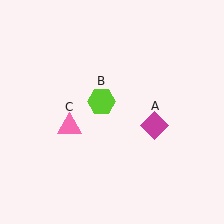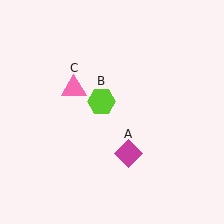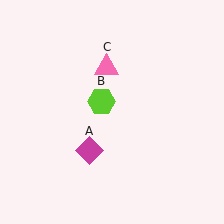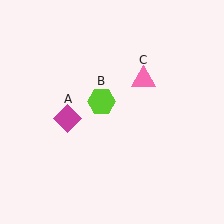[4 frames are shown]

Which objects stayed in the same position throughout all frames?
Lime hexagon (object B) remained stationary.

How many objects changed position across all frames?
2 objects changed position: magenta diamond (object A), pink triangle (object C).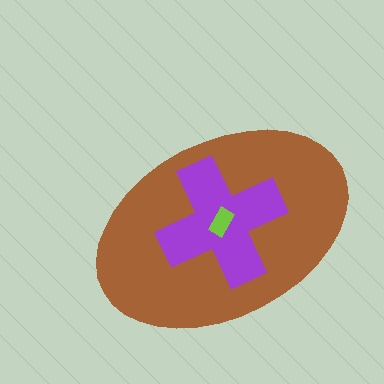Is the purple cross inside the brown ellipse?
Yes.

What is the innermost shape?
The lime rectangle.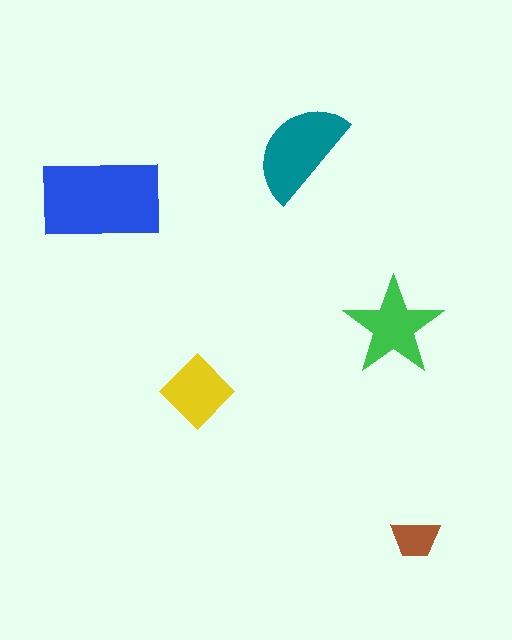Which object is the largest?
The blue rectangle.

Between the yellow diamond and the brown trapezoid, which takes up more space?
The yellow diamond.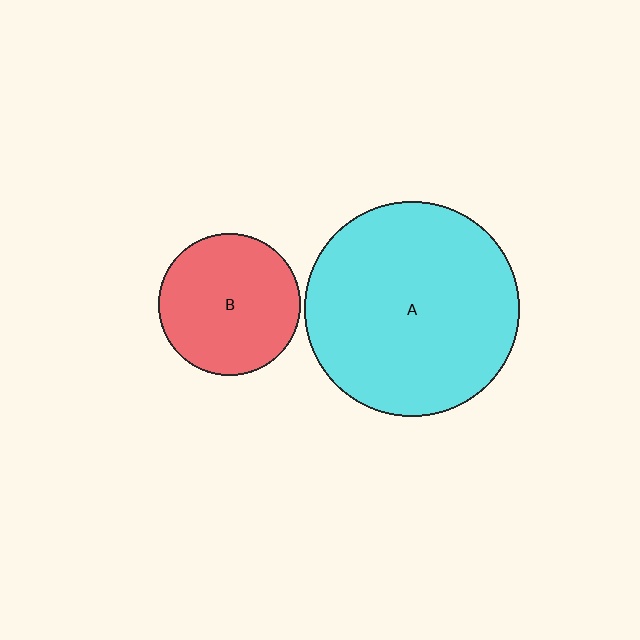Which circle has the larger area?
Circle A (cyan).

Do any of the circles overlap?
No, none of the circles overlap.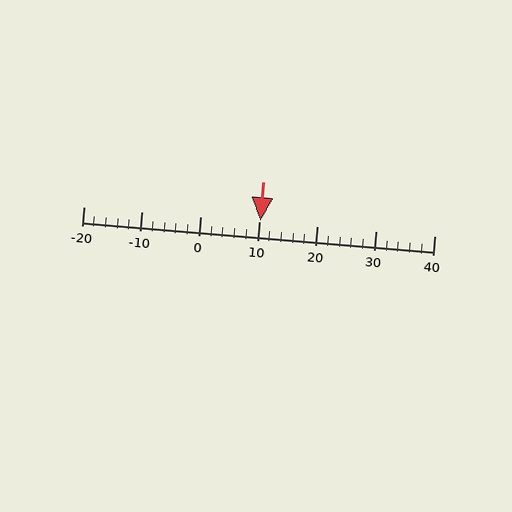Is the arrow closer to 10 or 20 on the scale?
The arrow is closer to 10.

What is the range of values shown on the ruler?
The ruler shows values from -20 to 40.